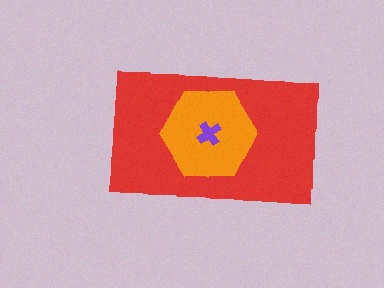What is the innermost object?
The purple cross.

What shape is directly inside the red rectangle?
The orange hexagon.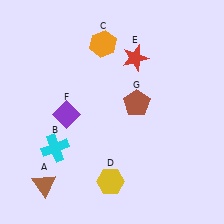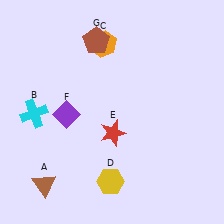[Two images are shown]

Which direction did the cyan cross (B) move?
The cyan cross (B) moved up.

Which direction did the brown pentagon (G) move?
The brown pentagon (G) moved up.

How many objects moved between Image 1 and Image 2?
3 objects moved between the two images.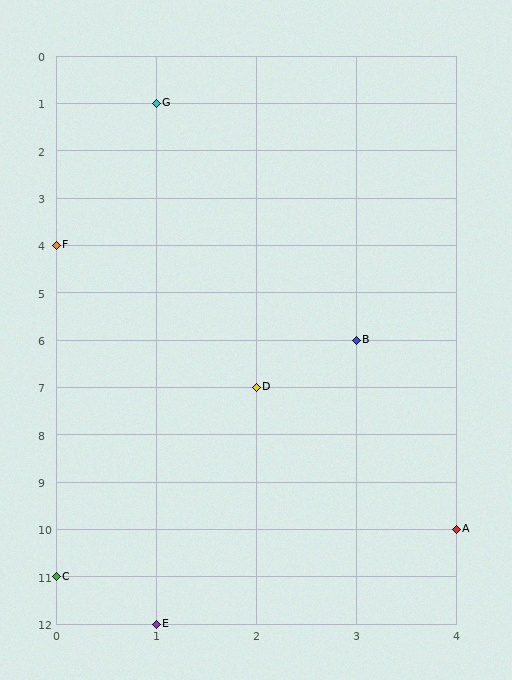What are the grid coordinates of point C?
Point C is at grid coordinates (0, 11).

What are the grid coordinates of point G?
Point G is at grid coordinates (1, 1).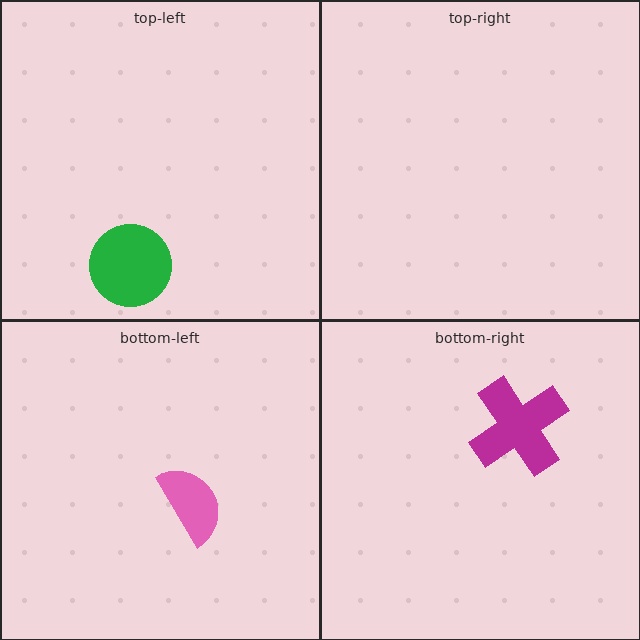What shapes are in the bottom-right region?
The magenta cross.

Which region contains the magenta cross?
The bottom-right region.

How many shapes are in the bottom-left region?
1.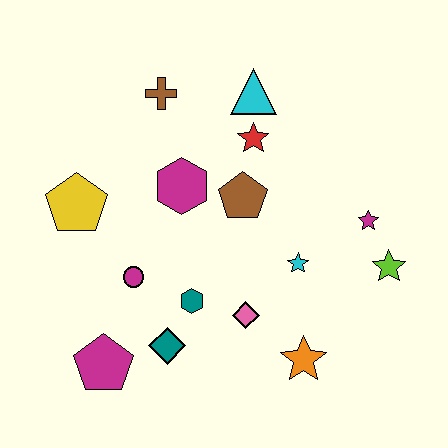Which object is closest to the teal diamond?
The teal hexagon is closest to the teal diamond.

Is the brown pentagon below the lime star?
No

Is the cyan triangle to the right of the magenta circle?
Yes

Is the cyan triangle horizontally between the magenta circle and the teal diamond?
No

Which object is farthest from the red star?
The magenta pentagon is farthest from the red star.